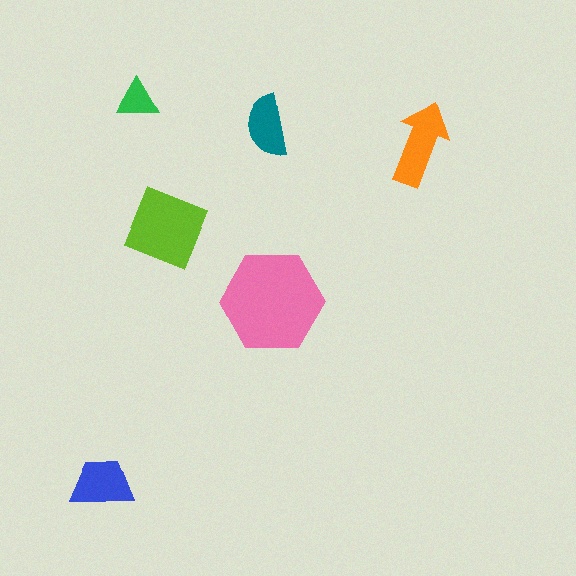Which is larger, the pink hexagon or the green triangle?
The pink hexagon.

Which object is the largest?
The pink hexagon.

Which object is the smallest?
The green triangle.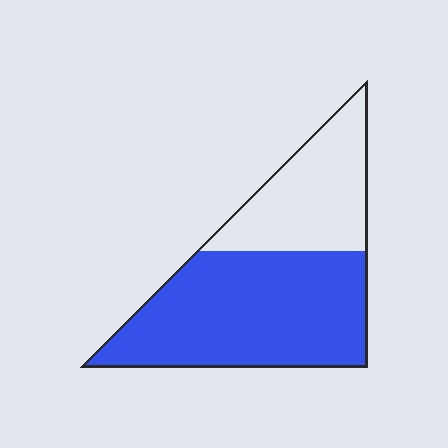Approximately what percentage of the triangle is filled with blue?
Approximately 65%.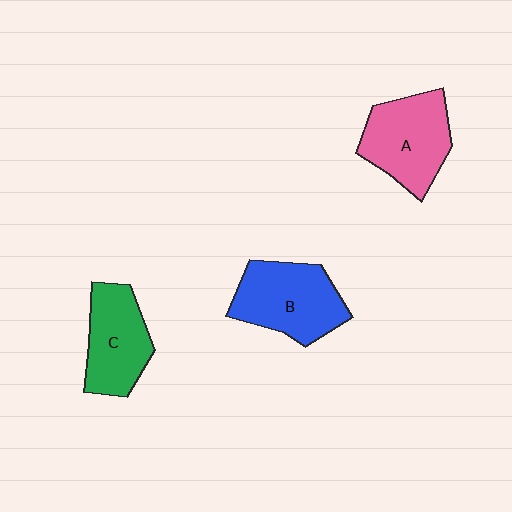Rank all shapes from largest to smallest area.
From largest to smallest: B (blue), A (pink), C (green).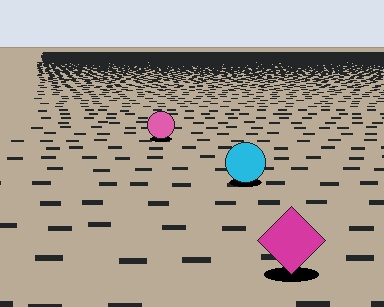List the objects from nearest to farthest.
From nearest to farthest: the magenta diamond, the cyan circle, the pink circle.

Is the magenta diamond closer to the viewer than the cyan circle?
Yes. The magenta diamond is closer — you can tell from the texture gradient: the ground texture is coarser near it.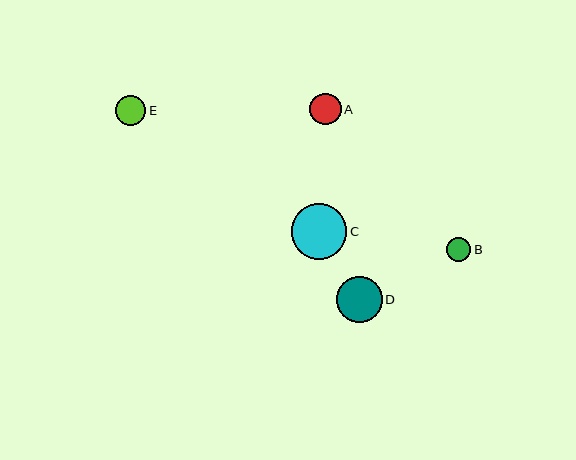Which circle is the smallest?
Circle B is the smallest with a size of approximately 24 pixels.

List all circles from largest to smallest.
From largest to smallest: C, D, A, E, B.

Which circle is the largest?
Circle C is the largest with a size of approximately 56 pixels.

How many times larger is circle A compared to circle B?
Circle A is approximately 1.3 times the size of circle B.